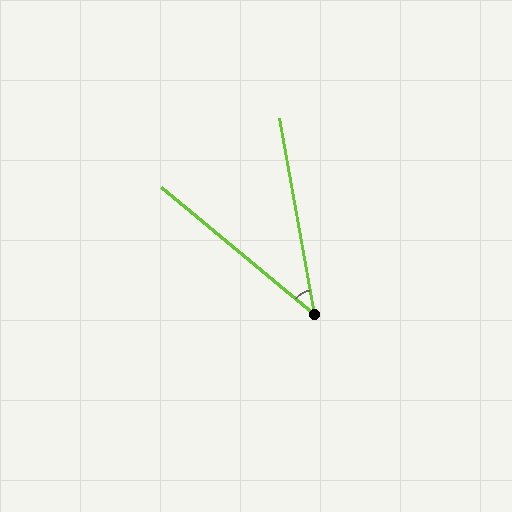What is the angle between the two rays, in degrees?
Approximately 40 degrees.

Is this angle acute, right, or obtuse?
It is acute.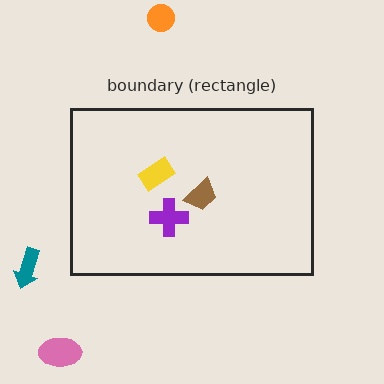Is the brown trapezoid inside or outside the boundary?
Inside.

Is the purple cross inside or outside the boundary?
Inside.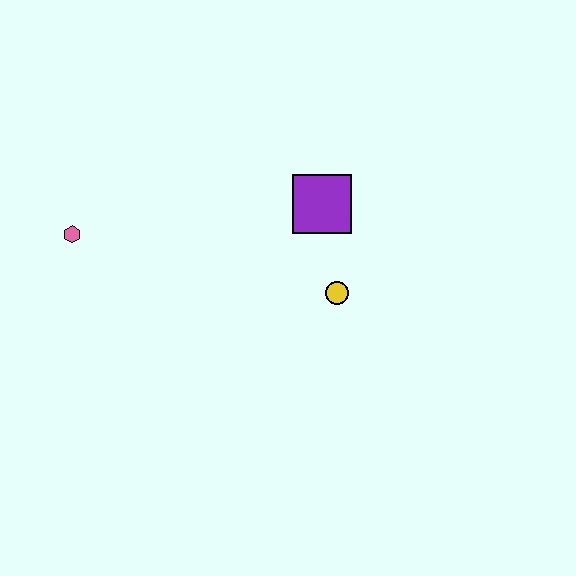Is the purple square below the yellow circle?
No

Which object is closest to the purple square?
The yellow circle is closest to the purple square.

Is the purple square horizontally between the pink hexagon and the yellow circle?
Yes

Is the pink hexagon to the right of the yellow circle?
No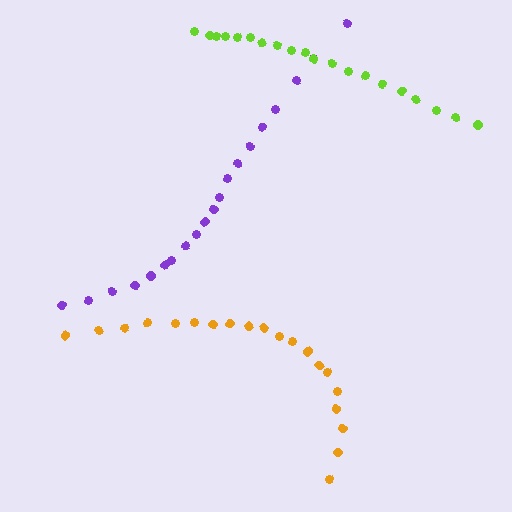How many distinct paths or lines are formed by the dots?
There are 3 distinct paths.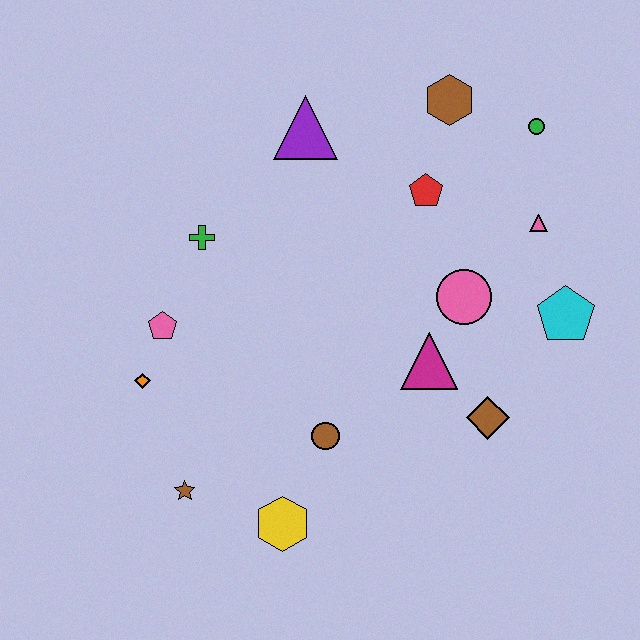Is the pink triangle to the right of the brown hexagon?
Yes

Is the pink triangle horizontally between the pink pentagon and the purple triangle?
No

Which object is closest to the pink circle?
The magenta triangle is closest to the pink circle.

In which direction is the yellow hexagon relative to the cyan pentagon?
The yellow hexagon is to the left of the cyan pentagon.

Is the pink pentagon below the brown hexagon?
Yes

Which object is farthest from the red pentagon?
The brown star is farthest from the red pentagon.